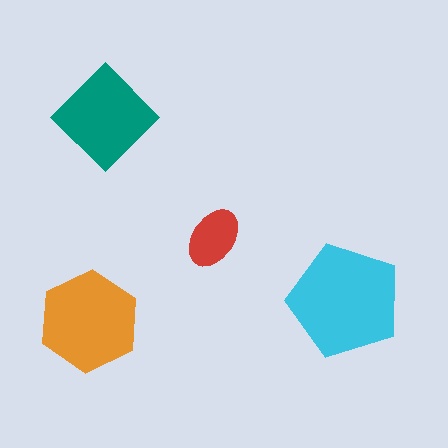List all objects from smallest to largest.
The red ellipse, the teal diamond, the orange hexagon, the cyan pentagon.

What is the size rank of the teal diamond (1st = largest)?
3rd.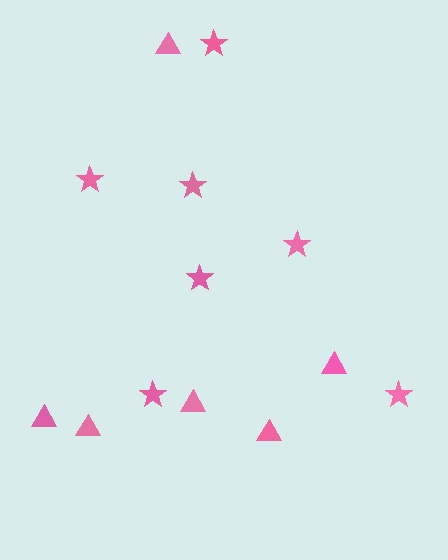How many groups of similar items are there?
There are 2 groups: one group of triangles (6) and one group of stars (7).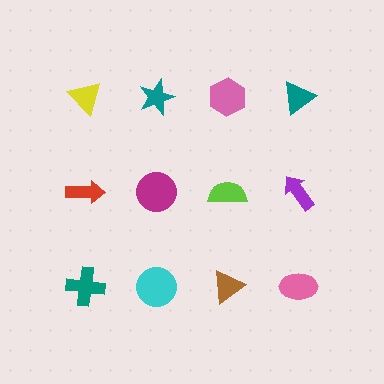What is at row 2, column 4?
A purple arrow.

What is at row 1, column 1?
A yellow triangle.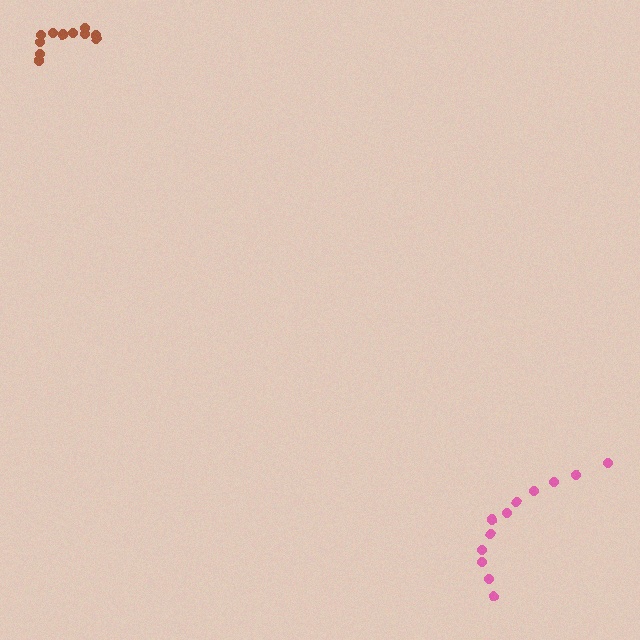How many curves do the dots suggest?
There are 2 distinct paths.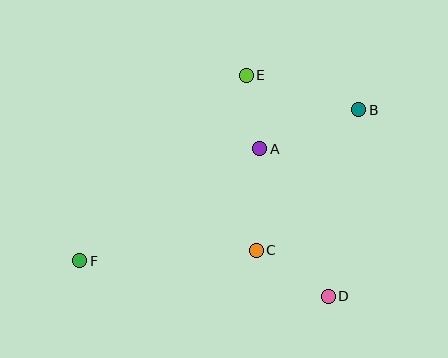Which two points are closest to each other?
Points A and E are closest to each other.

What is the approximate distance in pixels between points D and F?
The distance between D and F is approximately 251 pixels.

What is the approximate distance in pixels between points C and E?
The distance between C and E is approximately 175 pixels.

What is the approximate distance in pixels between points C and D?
The distance between C and D is approximately 86 pixels.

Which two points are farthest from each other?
Points B and F are farthest from each other.